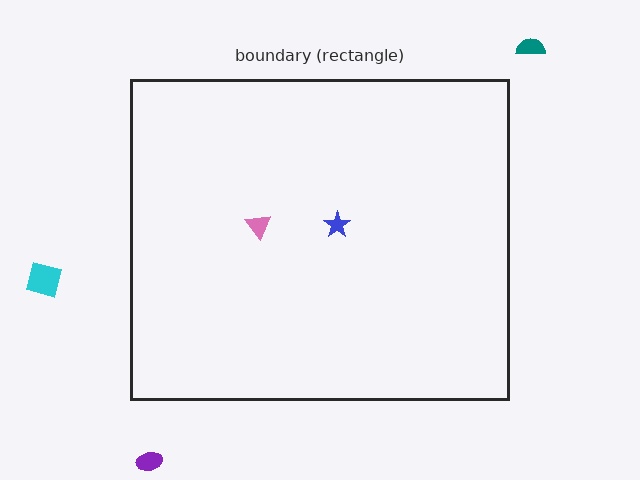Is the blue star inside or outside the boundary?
Inside.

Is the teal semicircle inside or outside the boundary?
Outside.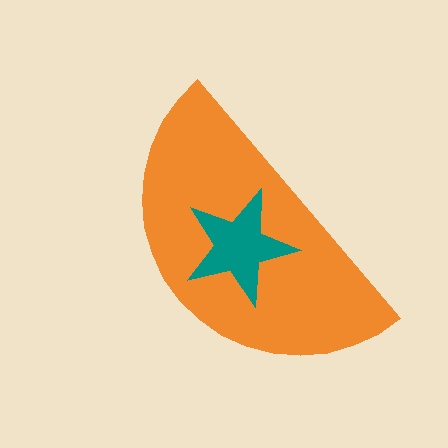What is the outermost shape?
The orange semicircle.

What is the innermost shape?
The teal star.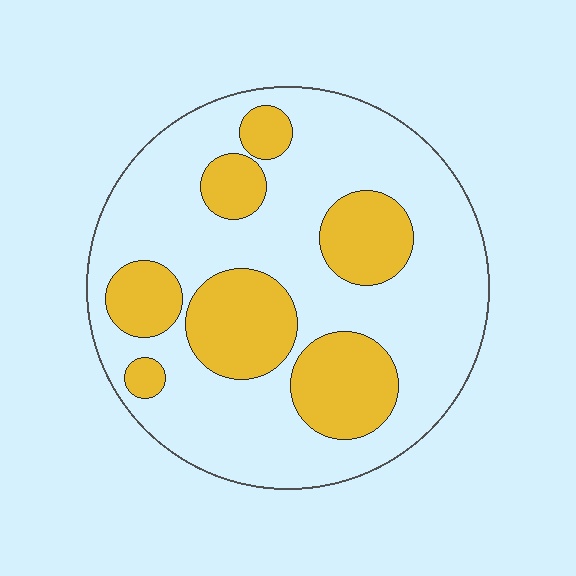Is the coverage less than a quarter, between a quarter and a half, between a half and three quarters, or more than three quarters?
Between a quarter and a half.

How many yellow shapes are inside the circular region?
7.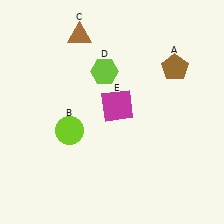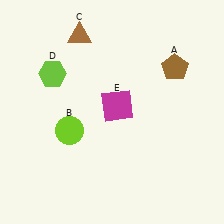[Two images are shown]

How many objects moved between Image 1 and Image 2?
1 object moved between the two images.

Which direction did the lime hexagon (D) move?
The lime hexagon (D) moved left.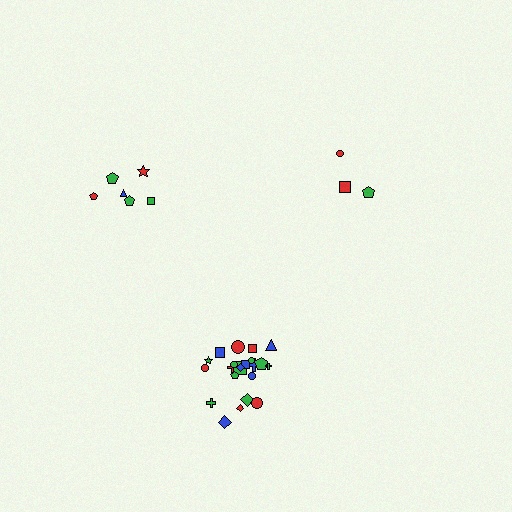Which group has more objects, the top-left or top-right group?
The top-left group.